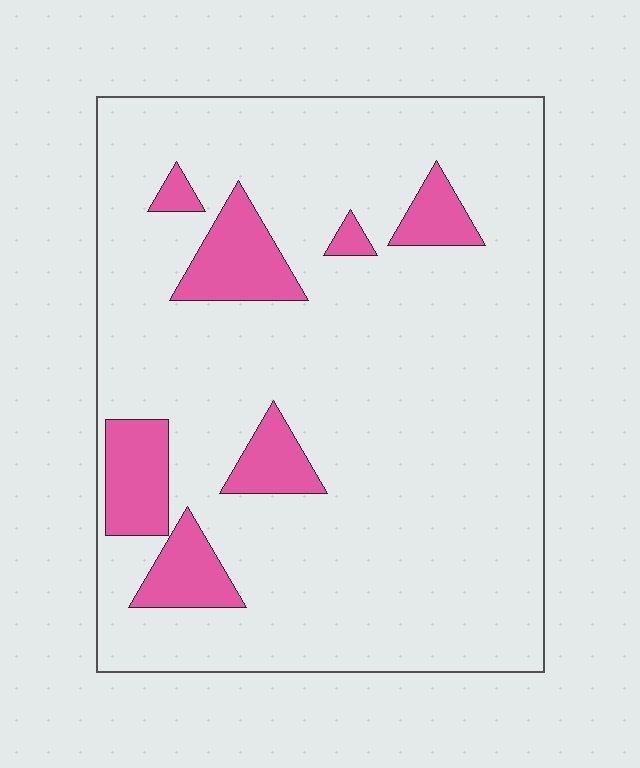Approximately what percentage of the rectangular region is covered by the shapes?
Approximately 15%.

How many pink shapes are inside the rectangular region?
7.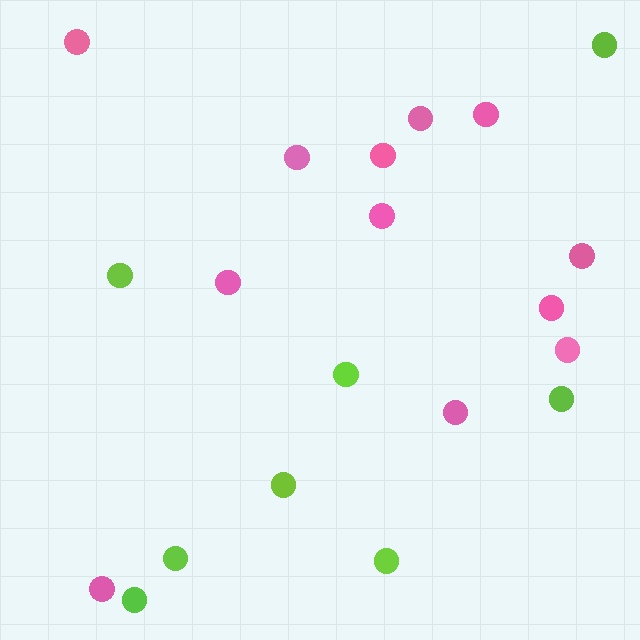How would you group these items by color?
There are 2 groups: one group of pink circles (12) and one group of lime circles (8).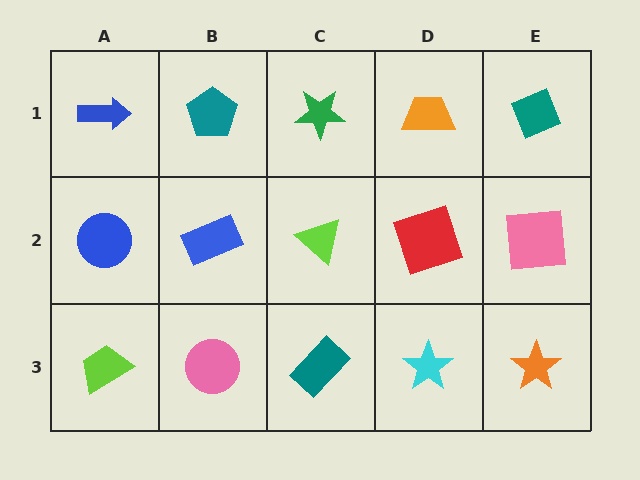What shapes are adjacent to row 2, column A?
A blue arrow (row 1, column A), a lime trapezoid (row 3, column A), a blue rectangle (row 2, column B).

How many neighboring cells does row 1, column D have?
3.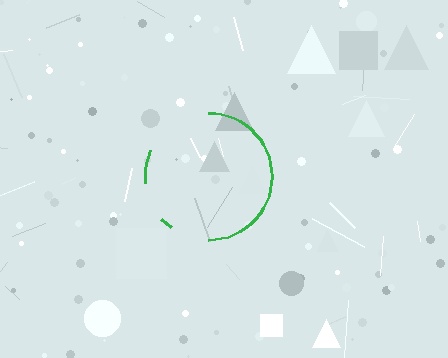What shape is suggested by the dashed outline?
The dashed outline suggests a circle.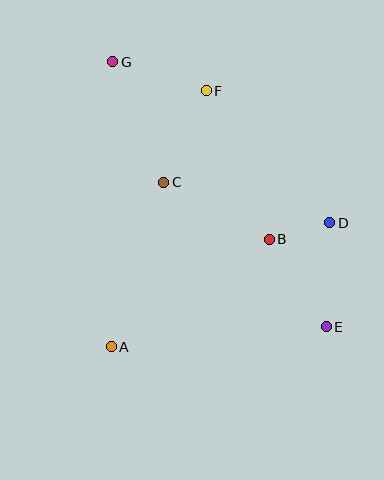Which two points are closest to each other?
Points B and D are closest to each other.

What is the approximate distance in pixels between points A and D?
The distance between A and D is approximately 251 pixels.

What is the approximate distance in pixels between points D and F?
The distance between D and F is approximately 181 pixels.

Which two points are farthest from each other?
Points E and G are farthest from each other.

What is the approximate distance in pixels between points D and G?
The distance between D and G is approximately 270 pixels.